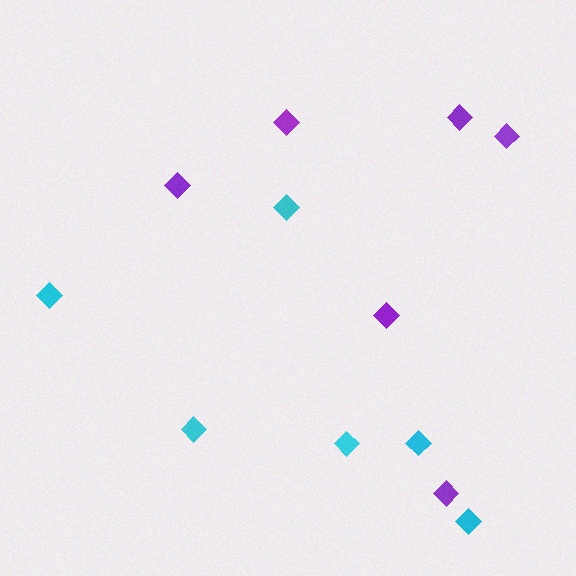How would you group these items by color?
There are 2 groups: one group of cyan diamonds (6) and one group of purple diamonds (6).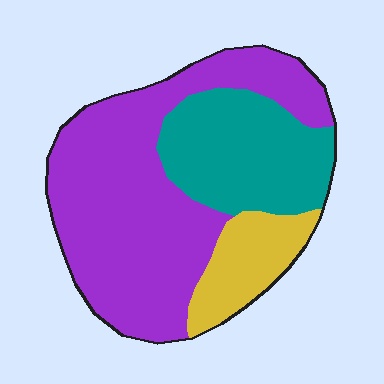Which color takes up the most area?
Purple, at roughly 60%.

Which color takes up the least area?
Yellow, at roughly 15%.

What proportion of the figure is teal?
Teal takes up between a sixth and a third of the figure.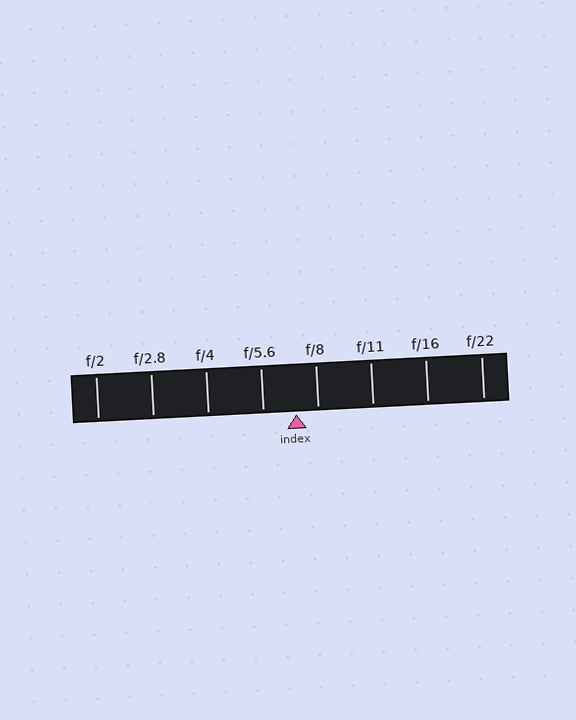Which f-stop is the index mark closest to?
The index mark is closest to f/8.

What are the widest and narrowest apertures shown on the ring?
The widest aperture shown is f/2 and the narrowest is f/22.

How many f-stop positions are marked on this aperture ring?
There are 8 f-stop positions marked.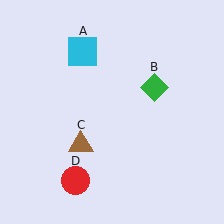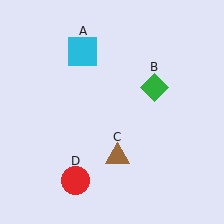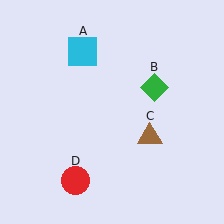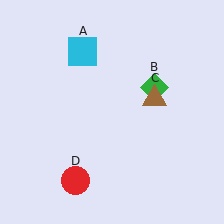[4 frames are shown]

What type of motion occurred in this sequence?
The brown triangle (object C) rotated counterclockwise around the center of the scene.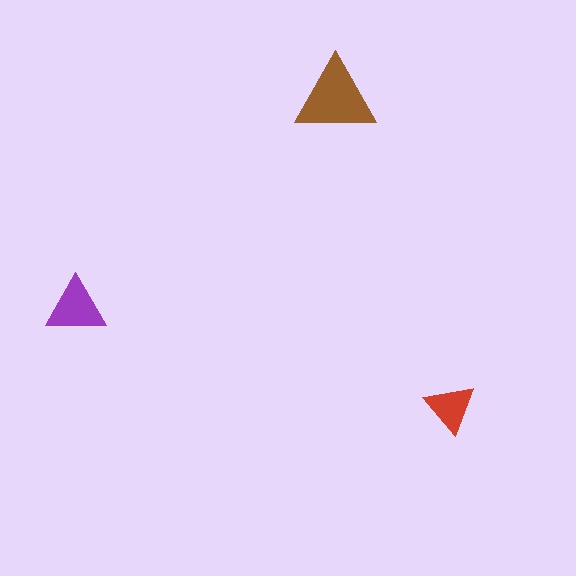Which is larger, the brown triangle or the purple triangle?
The brown one.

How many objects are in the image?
There are 3 objects in the image.